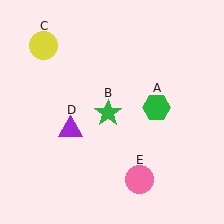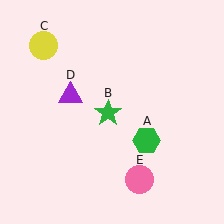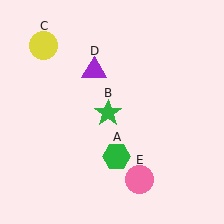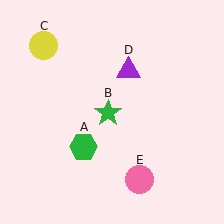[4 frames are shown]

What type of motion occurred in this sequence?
The green hexagon (object A), purple triangle (object D) rotated clockwise around the center of the scene.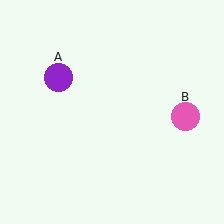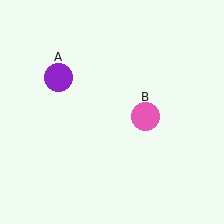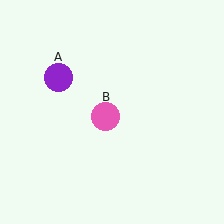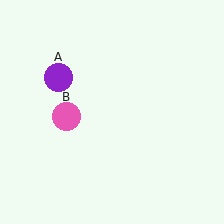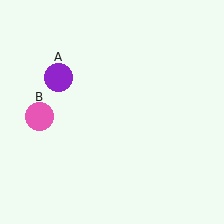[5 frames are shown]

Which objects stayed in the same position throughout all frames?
Purple circle (object A) remained stationary.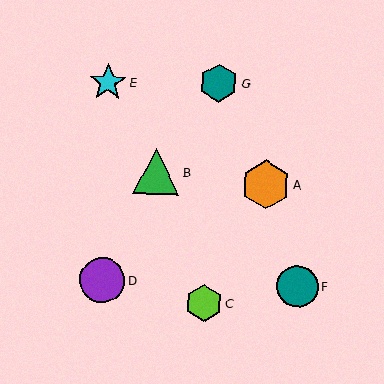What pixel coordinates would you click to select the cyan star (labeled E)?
Click at (108, 82) to select the cyan star E.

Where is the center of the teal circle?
The center of the teal circle is at (297, 287).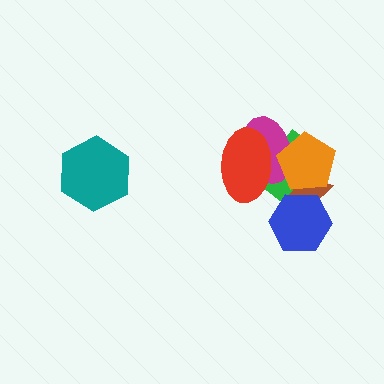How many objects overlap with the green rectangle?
4 objects overlap with the green rectangle.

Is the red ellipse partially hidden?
Yes, it is partially covered by another shape.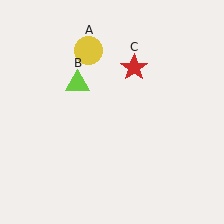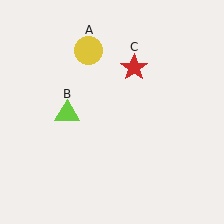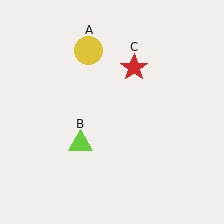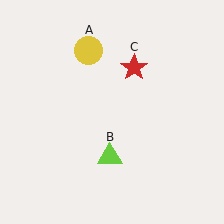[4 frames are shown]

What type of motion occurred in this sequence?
The lime triangle (object B) rotated counterclockwise around the center of the scene.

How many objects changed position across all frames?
1 object changed position: lime triangle (object B).